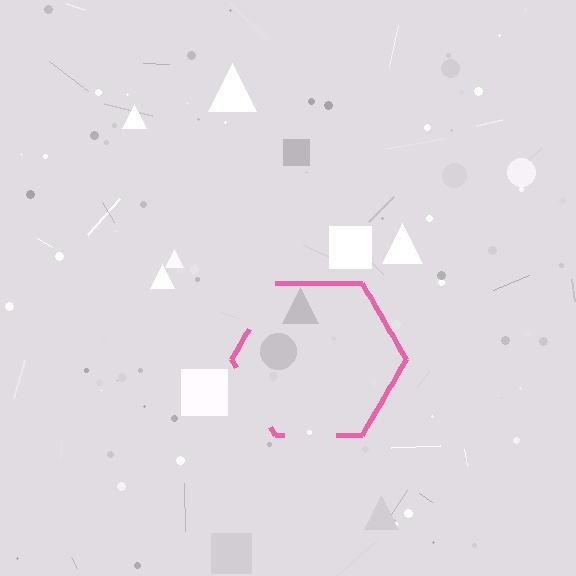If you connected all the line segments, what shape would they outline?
They would outline a hexagon.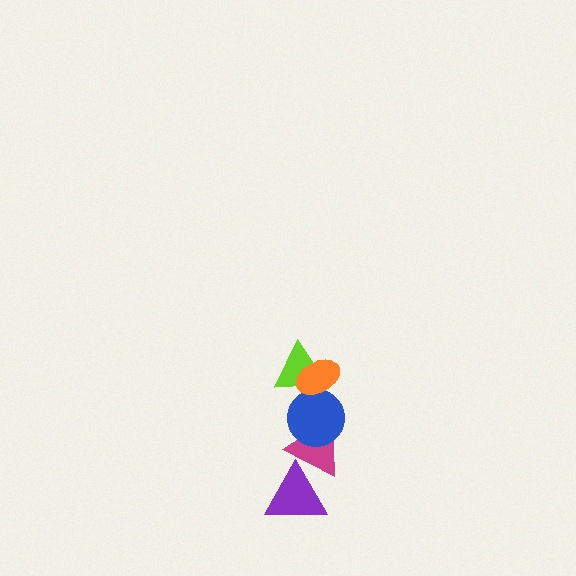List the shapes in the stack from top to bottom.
From top to bottom: the orange ellipse, the lime triangle, the blue circle, the magenta triangle, the purple triangle.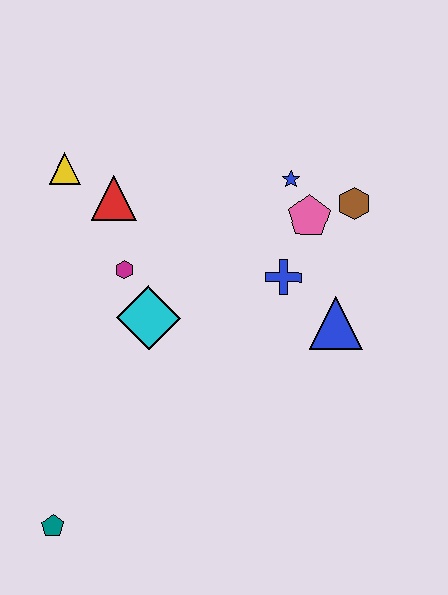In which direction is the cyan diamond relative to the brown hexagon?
The cyan diamond is to the left of the brown hexagon.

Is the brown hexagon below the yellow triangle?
Yes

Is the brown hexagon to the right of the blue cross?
Yes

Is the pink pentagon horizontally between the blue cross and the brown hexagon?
Yes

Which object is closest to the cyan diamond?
The magenta hexagon is closest to the cyan diamond.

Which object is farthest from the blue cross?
The teal pentagon is farthest from the blue cross.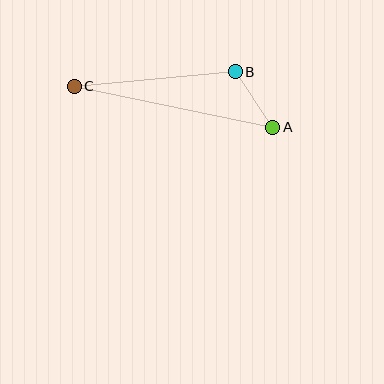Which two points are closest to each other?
Points A and B are closest to each other.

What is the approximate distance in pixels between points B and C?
The distance between B and C is approximately 162 pixels.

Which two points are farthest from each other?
Points A and C are farthest from each other.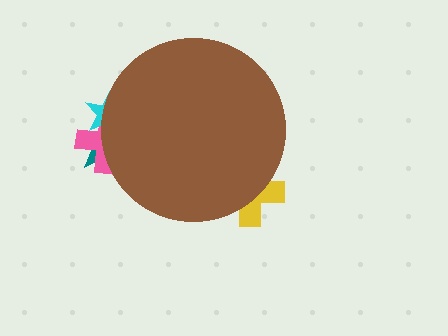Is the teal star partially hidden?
Yes, the teal star is partially hidden behind the brown circle.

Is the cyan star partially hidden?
Yes, the cyan star is partially hidden behind the brown circle.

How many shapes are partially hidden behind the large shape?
4 shapes are partially hidden.